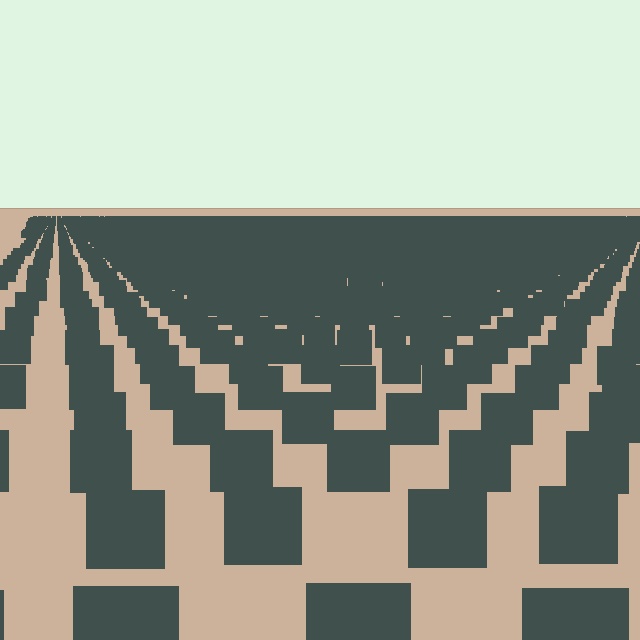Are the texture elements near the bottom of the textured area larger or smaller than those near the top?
Larger. Near the bottom, elements are closer to the viewer and appear at a bigger on-screen size.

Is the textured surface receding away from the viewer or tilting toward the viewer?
The surface is receding away from the viewer. Texture elements get smaller and denser toward the top.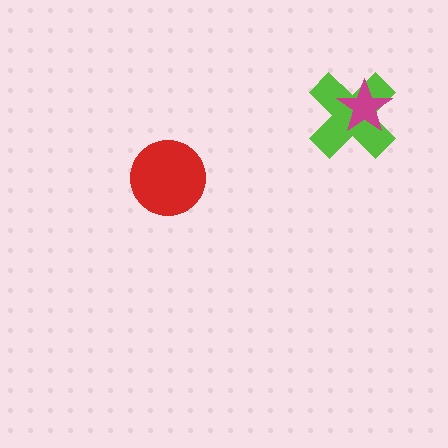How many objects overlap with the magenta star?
1 object overlaps with the magenta star.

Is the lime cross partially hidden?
Yes, it is partially covered by another shape.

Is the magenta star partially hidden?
No, no other shape covers it.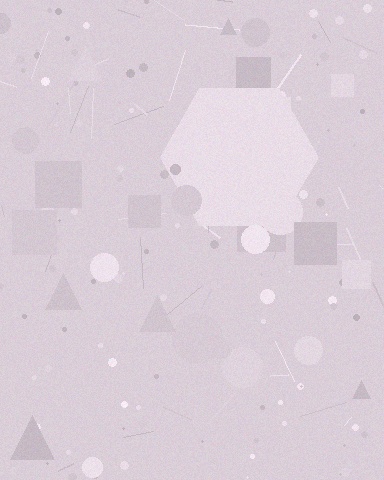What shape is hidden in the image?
A hexagon is hidden in the image.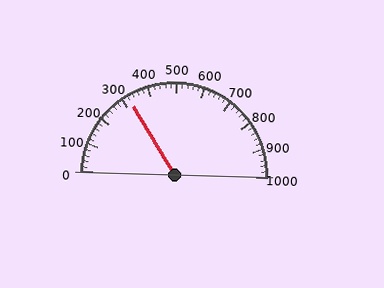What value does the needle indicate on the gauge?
The needle indicates approximately 320.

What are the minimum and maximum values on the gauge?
The gauge ranges from 0 to 1000.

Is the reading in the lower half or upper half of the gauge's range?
The reading is in the lower half of the range (0 to 1000).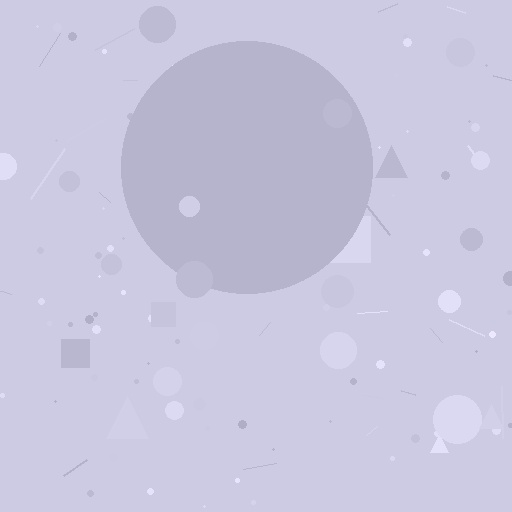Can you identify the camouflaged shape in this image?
The camouflaged shape is a circle.